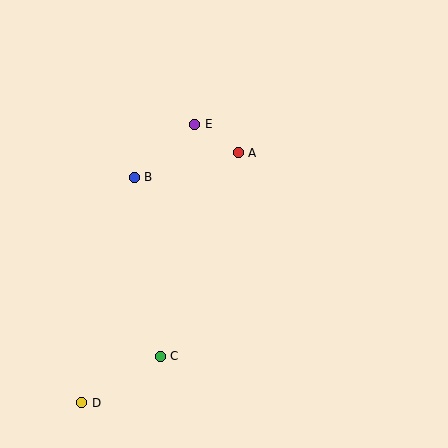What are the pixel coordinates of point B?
Point B is at (134, 177).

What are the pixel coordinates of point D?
Point D is at (82, 403).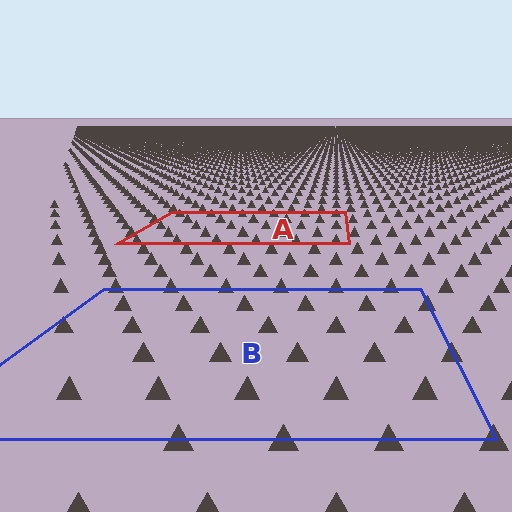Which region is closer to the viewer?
Region B is closer. The texture elements there are larger and more spread out.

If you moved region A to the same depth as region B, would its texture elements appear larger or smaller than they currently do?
They would appear larger. At a closer depth, the same texture elements are projected at a bigger on-screen size.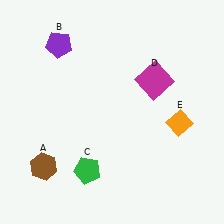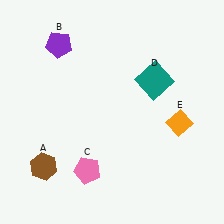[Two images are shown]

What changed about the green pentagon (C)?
In Image 1, C is green. In Image 2, it changed to pink.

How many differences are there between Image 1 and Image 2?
There are 2 differences between the two images.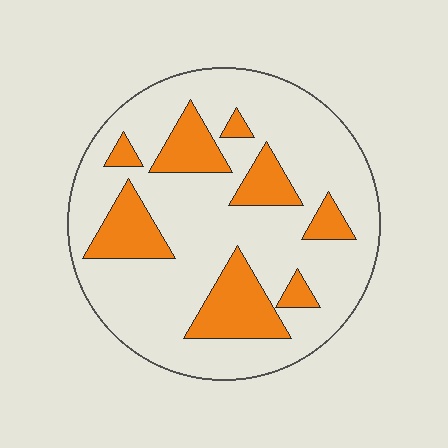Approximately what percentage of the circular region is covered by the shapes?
Approximately 25%.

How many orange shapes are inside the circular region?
8.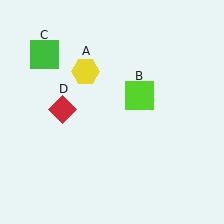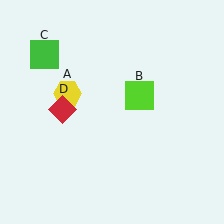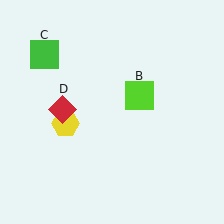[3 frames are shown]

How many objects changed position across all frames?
1 object changed position: yellow hexagon (object A).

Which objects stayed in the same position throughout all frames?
Lime square (object B) and green square (object C) and red diamond (object D) remained stationary.